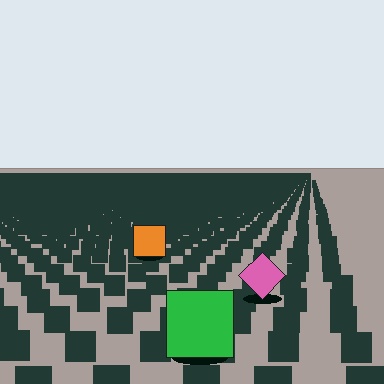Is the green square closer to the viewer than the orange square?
Yes. The green square is closer — you can tell from the texture gradient: the ground texture is coarser near it.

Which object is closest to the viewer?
The green square is closest. The texture marks near it are larger and more spread out.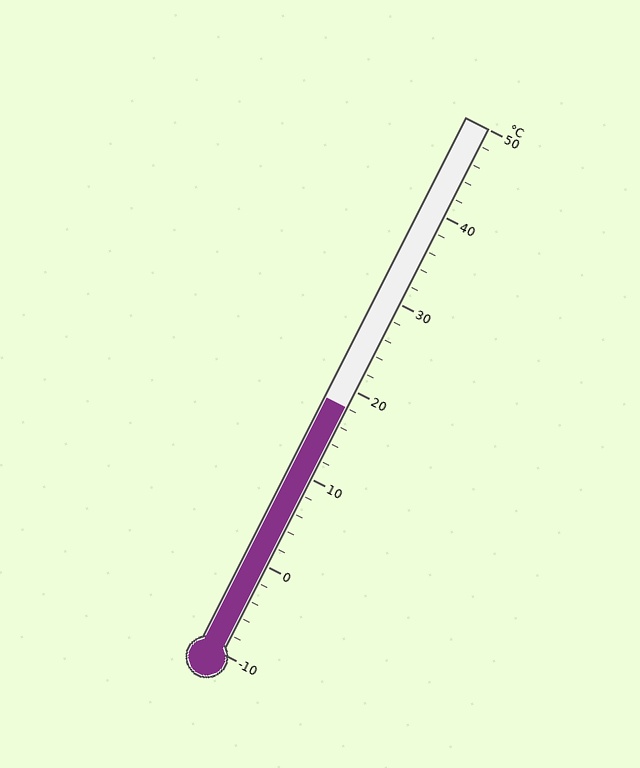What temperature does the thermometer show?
The thermometer shows approximately 18°C.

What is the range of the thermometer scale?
The thermometer scale ranges from -10°C to 50°C.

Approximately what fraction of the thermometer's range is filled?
The thermometer is filled to approximately 45% of its range.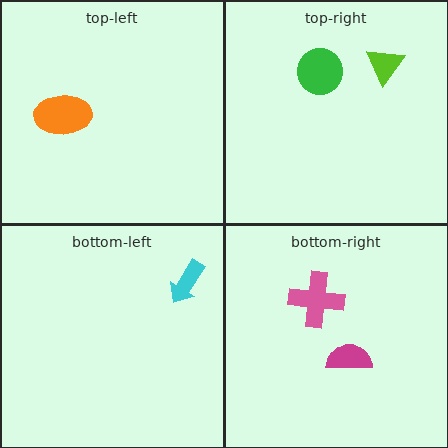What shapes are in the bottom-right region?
The pink cross, the magenta semicircle.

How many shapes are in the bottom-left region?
1.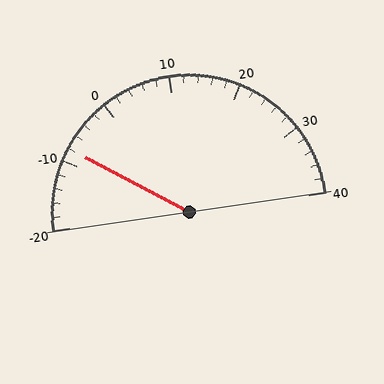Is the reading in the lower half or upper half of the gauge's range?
The reading is in the lower half of the range (-20 to 40).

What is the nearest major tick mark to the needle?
The nearest major tick mark is -10.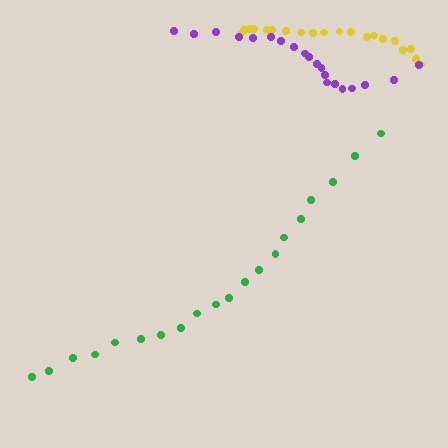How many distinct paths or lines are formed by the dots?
There are 3 distinct paths.